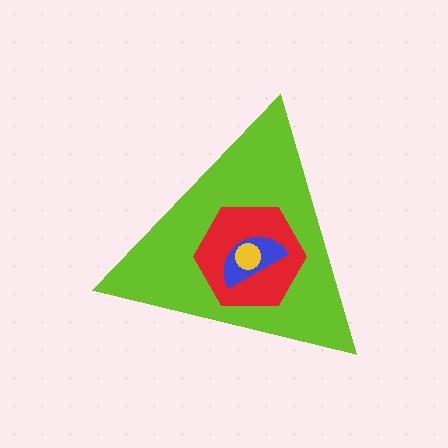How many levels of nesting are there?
4.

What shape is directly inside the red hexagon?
The blue semicircle.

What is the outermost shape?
The lime triangle.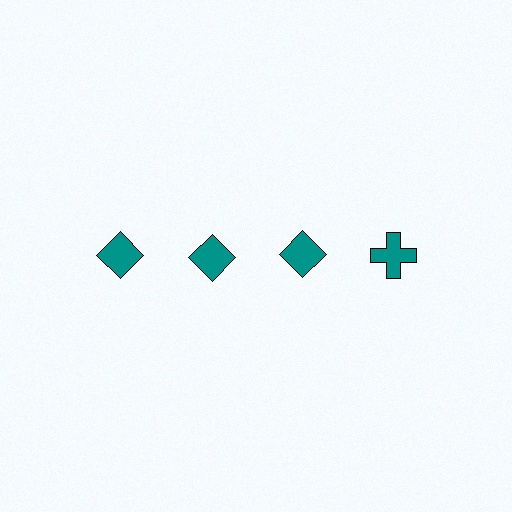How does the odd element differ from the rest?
It has a different shape: cross instead of diamond.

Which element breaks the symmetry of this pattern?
The teal cross in the top row, second from right column breaks the symmetry. All other shapes are teal diamonds.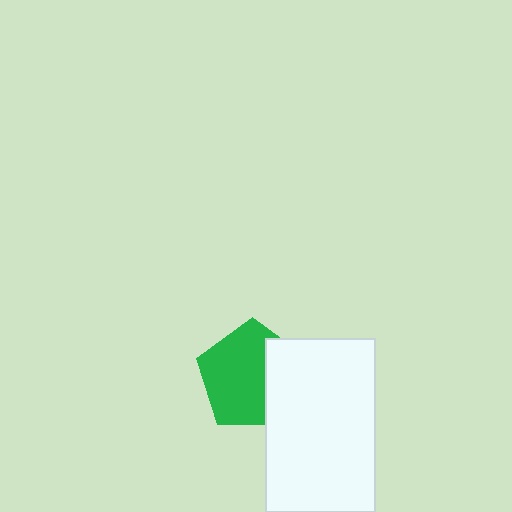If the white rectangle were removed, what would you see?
You would see the complete green pentagon.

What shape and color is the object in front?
The object in front is a white rectangle.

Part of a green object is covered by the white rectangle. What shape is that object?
It is a pentagon.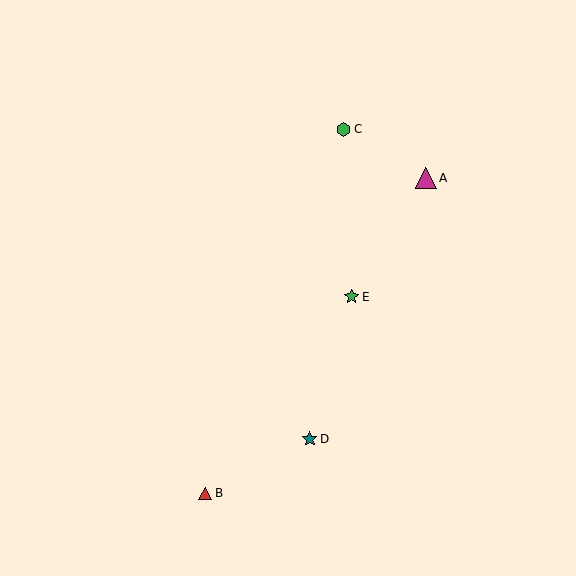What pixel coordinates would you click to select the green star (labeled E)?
Click at (351, 297) to select the green star E.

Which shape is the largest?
The magenta triangle (labeled A) is the largest.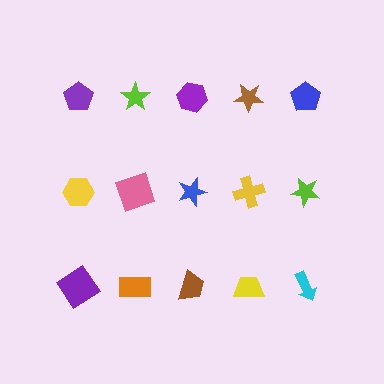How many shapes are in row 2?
5 shapes.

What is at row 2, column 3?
A blue star.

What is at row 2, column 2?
A pink square.